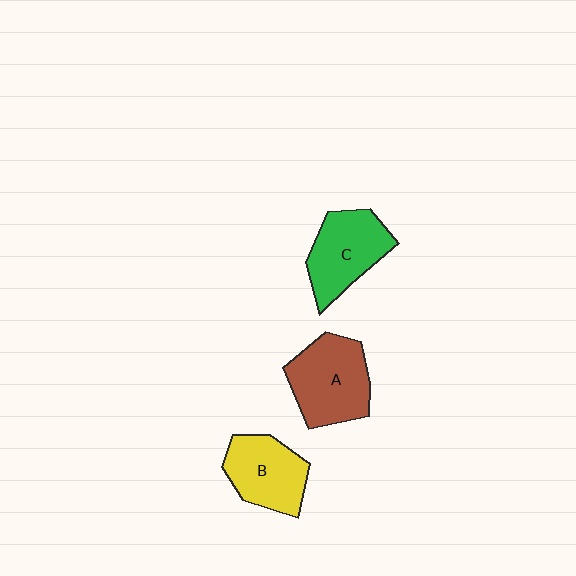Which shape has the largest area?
Shape A (brown).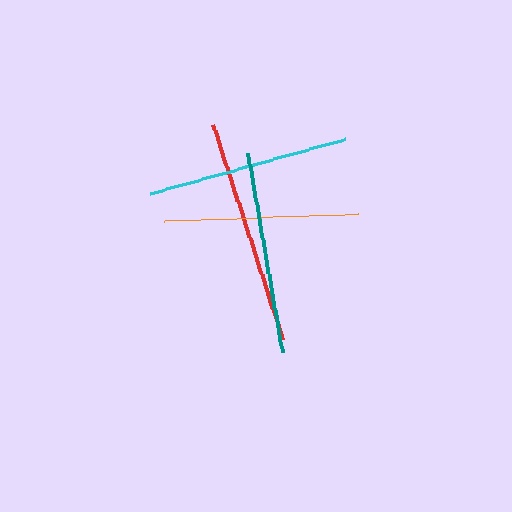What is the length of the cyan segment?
The cyan segment is approximately 202 pixels long.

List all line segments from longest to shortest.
From longest to shortest: red, teal, cyan, orange.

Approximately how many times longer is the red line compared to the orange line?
The red line is approximately 1.2 times the length of the orange line.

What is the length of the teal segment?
The teal segment is approximately 202 pixels long.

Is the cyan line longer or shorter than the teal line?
The teal line is longer than the cyan line.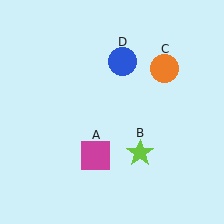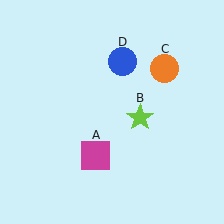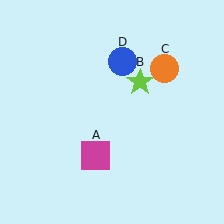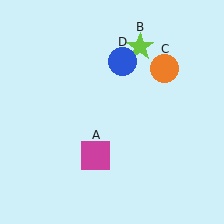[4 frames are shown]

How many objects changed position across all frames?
1 object changed position: lime star (object B).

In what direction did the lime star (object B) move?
The lime star (object B) moved up.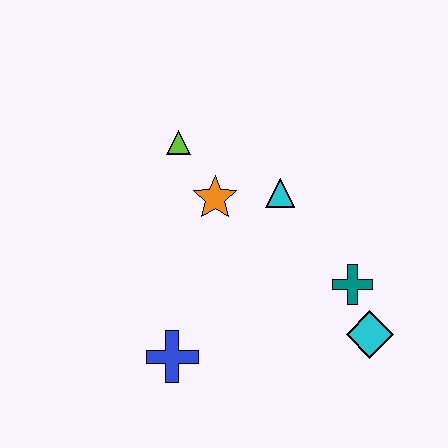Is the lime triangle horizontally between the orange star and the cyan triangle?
No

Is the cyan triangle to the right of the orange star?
Yes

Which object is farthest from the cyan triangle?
The blue cross is farthest from the cyan triangle.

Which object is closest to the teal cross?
The cyan diamond is closest to the teal cross.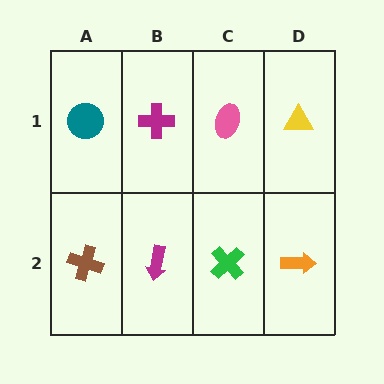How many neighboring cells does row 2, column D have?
2.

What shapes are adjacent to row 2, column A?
A teal circle (row 1, column A), a magenta arrow (row 2, column B).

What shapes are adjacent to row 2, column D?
A yellow triangle (row 1, column D), a green cross (row 2, column C).